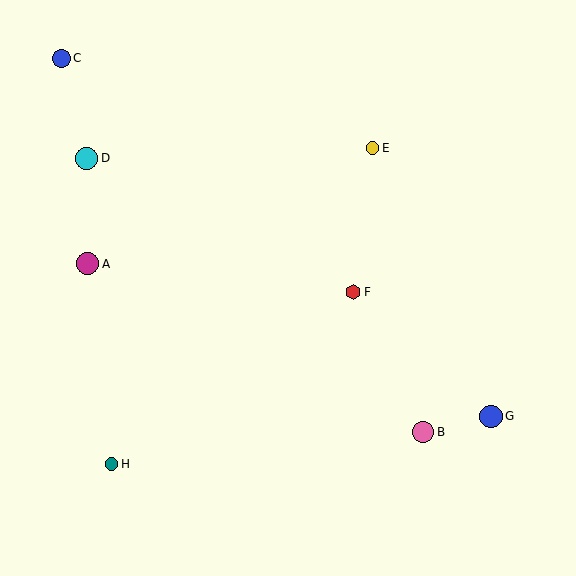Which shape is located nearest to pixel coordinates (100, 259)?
The magenta circle (labeled A) at (88, 264) is nearest to that location.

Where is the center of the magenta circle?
The center of the magenta circle is at (88, 264).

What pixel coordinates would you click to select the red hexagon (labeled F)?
Click at (353, 292) to select the red hexagon F.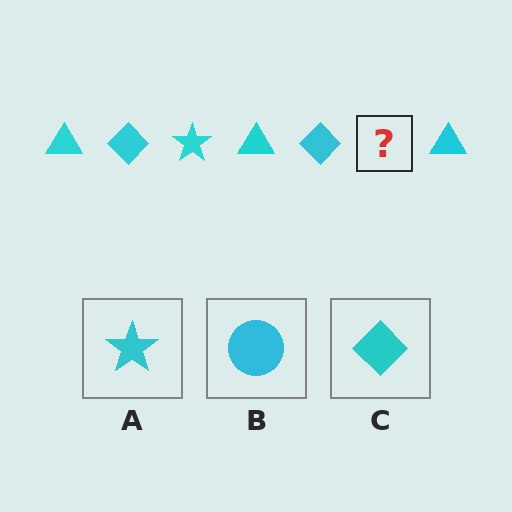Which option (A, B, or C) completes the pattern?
A.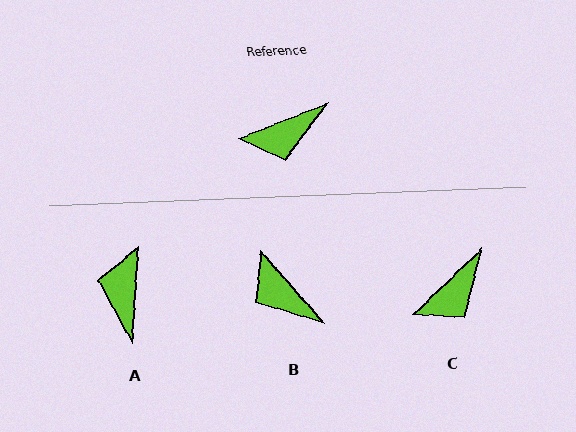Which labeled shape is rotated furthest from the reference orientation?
A, about 115 degrees away.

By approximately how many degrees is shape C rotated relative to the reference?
Approximately 23 degrees counter-clockwise.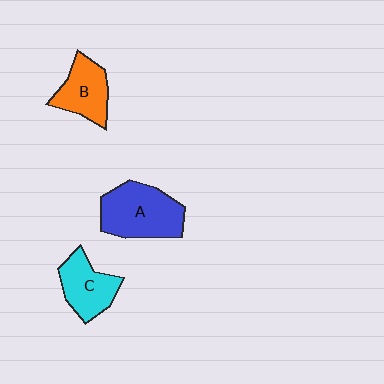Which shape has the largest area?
Shape A (blue).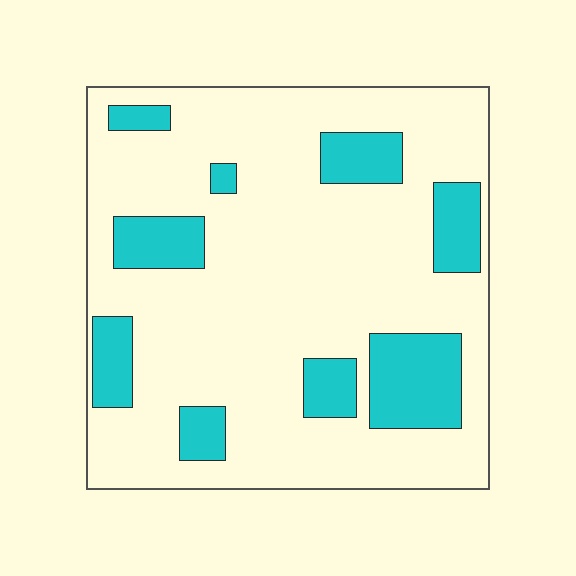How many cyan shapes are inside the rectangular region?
9.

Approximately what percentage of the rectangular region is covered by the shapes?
Approximately 20%.